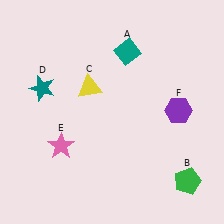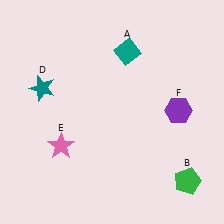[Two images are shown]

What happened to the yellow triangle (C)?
The yellow triangle (C) was removed in Image 2. It was in the top-left area of Image 1.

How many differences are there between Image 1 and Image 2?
There is 1 difference between the two images.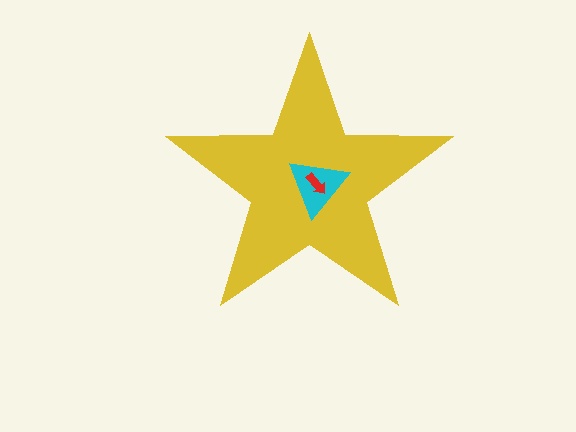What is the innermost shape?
The red arrow.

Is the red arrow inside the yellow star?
Yes.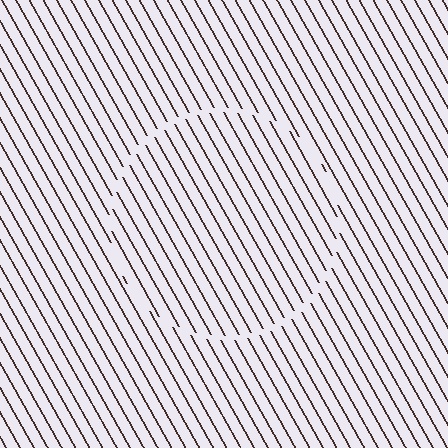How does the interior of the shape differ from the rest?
The interior of the shape contains the same grating, shifted by half a period — the contour is defined by the phase discontinuity where line-ends from the inner and outer gratings abut.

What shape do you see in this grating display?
An illusory circle. The interior of the shape contains the same grating, shifted by half a period — the contour is defined by the phase discontinuity where line-ends from the inner and outer gratings abut.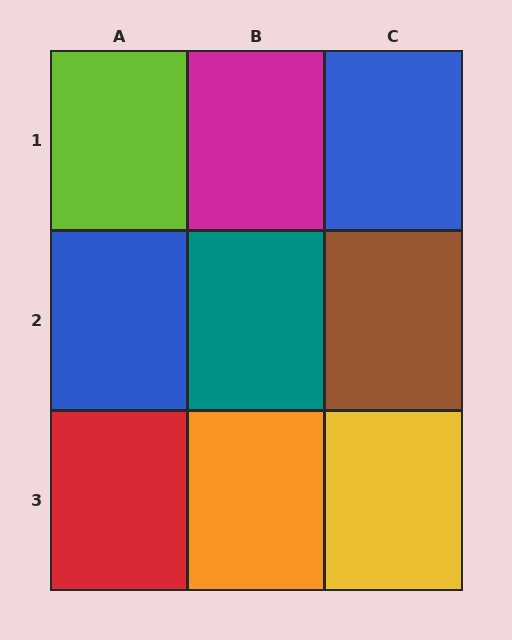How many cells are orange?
1 cell is orange.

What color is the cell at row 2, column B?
Teal.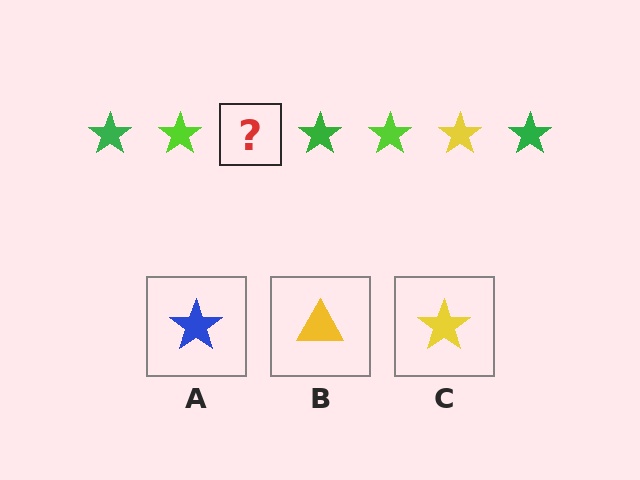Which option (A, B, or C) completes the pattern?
C.